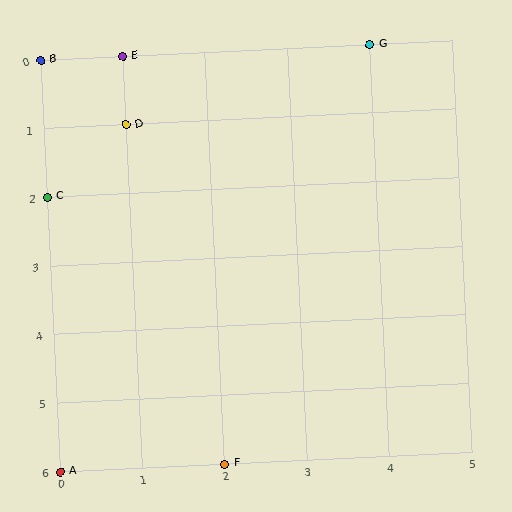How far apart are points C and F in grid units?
Points C and F are 2 columns and 4 rows apart (about 4.5 grid units diagonally).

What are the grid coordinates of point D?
Point D is at grid coordinates (1, 1).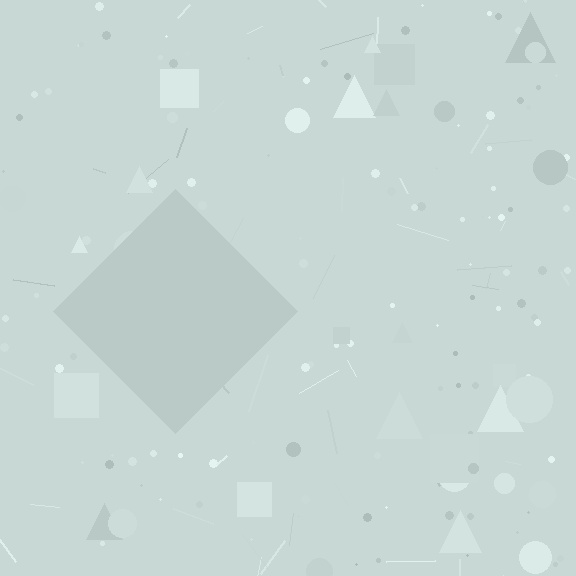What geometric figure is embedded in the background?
A diamond is embedded in the background.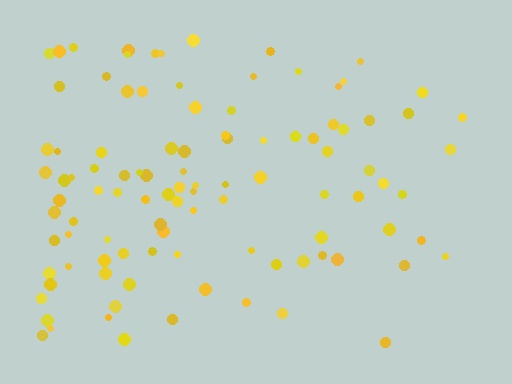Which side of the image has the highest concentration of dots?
The left.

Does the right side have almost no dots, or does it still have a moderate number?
Still a moderate number, just noticeably fewer than the left.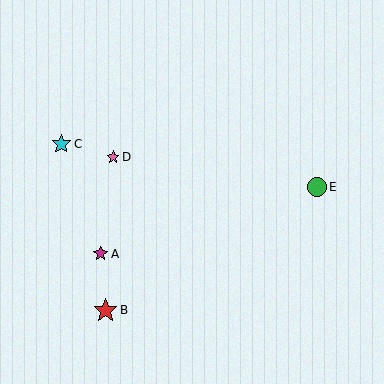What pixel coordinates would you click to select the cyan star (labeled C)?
Click at (61, 144) to select the cyan star C.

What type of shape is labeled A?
Shape A is a magenta star.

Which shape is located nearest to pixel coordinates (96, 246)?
The magenta star (labeled A) at (101, 254) is nearest to that location.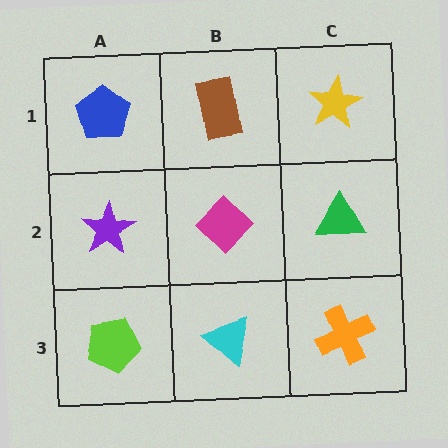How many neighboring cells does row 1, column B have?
3.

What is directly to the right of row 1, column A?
A brown rectangle.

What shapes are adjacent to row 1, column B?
A magenta diamond (row 2, column B), a blue pentagon (row 1, column A), a yellow star (row 1, column C).